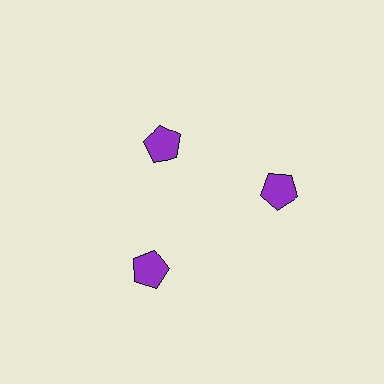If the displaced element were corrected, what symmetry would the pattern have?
It would have 3-fold rotational symmetry — the pattern would map onto itself every 120 degrees.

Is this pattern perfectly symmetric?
No. The 3 purple pentagons are arranged in a ring, but one element near the 11 o'clock position is pulled inward toward the center, breaking the 3-fold rotational symmetry.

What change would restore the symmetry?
The symmetry would be restored by moving it outward, back onto the ring so that all 3 pentagons sit at equal angles and equal distance from the center.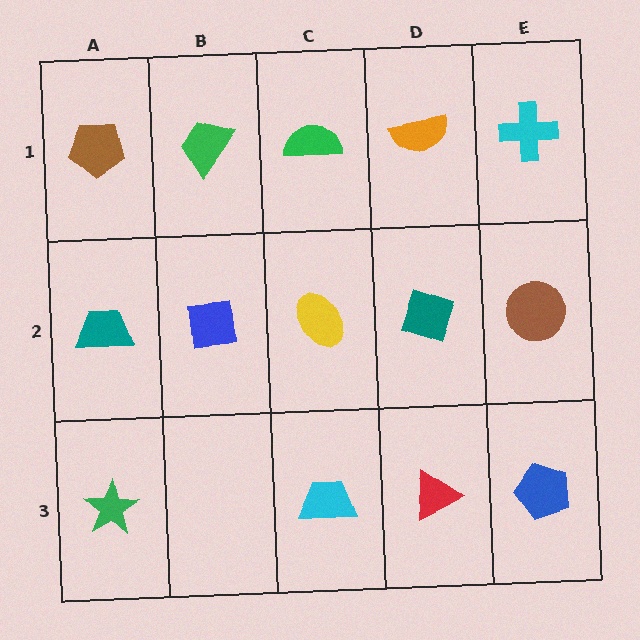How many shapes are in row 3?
4 shapes.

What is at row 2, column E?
A brown circle.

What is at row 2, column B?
A blue square.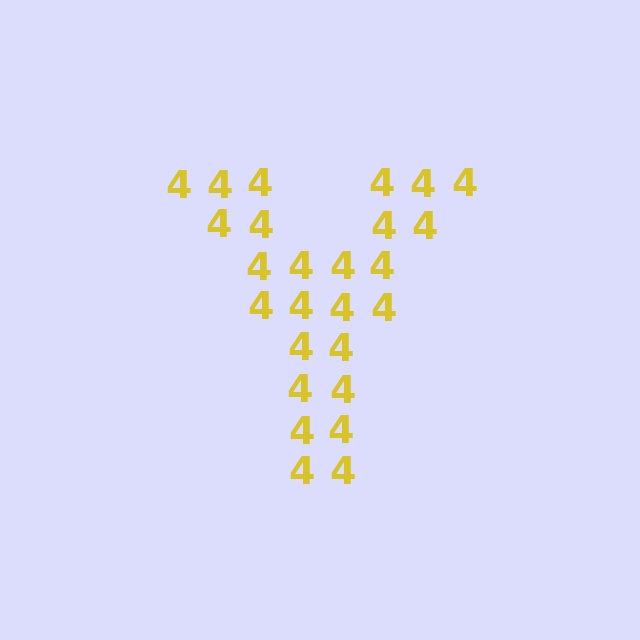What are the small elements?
The small elements are digit 4's.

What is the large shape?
The large shape is the letter Y.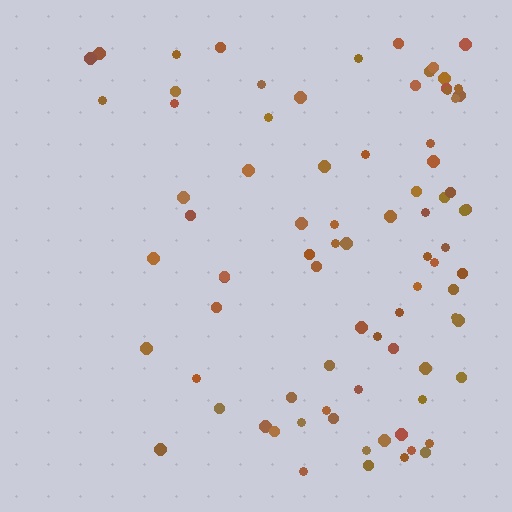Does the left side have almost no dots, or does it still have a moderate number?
Still a moderate number, just noticeably fewer than the right.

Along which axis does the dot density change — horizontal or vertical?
Horizontal.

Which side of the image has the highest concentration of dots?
The right.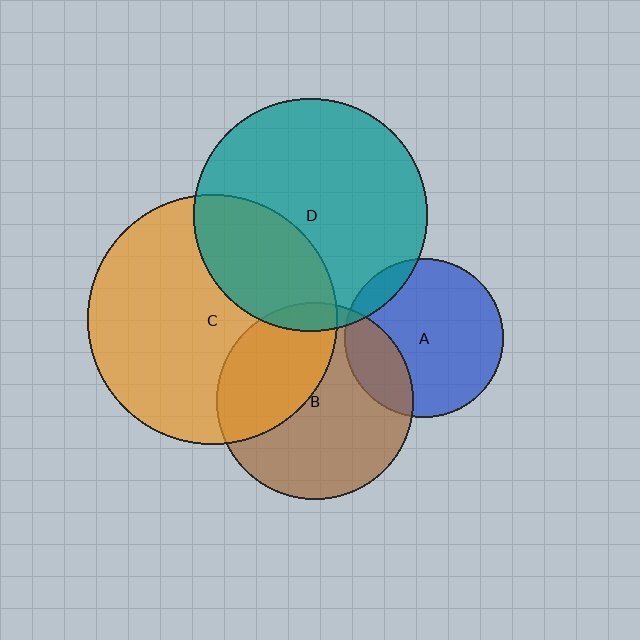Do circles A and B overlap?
Yes.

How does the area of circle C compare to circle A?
Approximately 2.5 times.